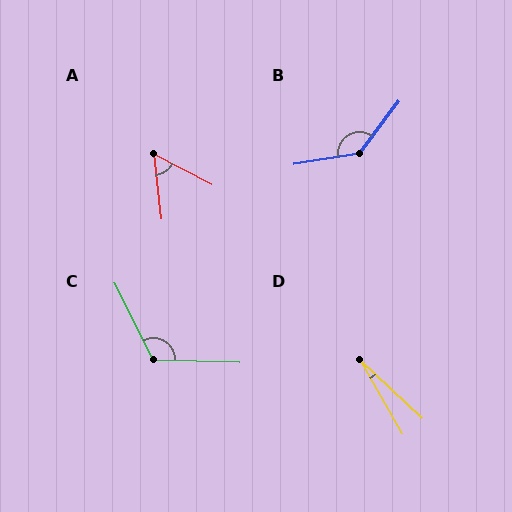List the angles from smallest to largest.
D (17°), A (56°), C (119°), B (135°).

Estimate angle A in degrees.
Approximately 56 degrees.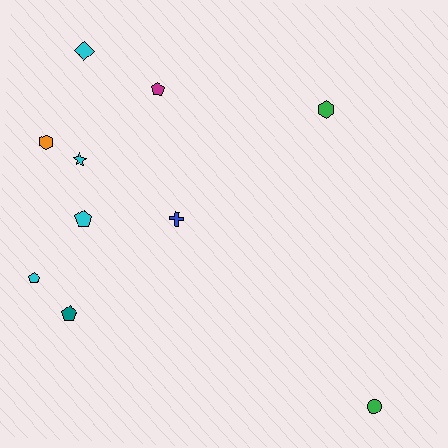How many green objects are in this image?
There are 2 green objects.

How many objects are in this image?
There are 10 objects.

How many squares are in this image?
There are no squares.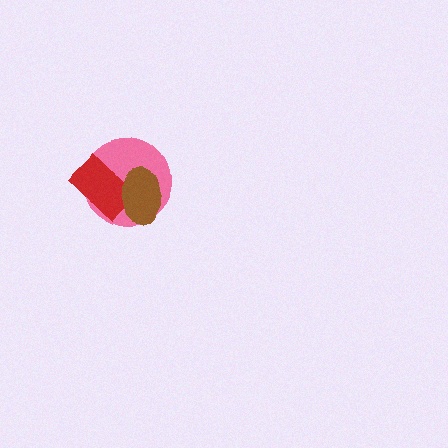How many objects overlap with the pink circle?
2 objects overlap with the pink circle.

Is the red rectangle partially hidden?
Yes, it is partially covered by another shape.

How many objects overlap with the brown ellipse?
2 objects overlap with the brown ellipse.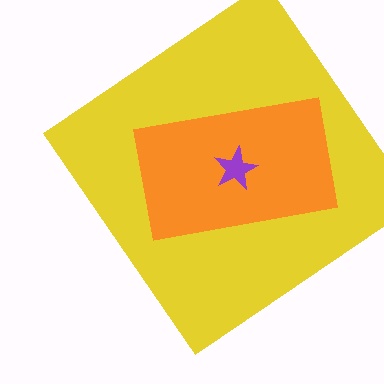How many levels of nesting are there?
3.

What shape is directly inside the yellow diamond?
The orange rectangle.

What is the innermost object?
The purple star.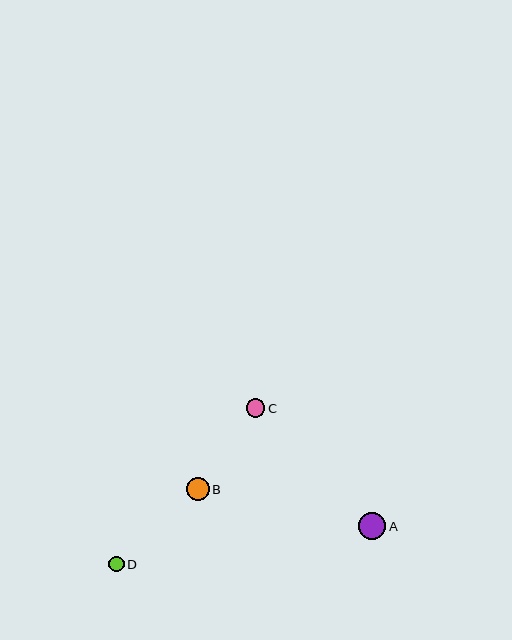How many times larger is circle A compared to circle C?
Circle A is approximately 1.5 times the size of circle C.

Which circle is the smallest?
Circle D is the smallest with a size of approximately 16 pixels.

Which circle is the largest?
Circle A is the largest with a size of approximately 27 pixels.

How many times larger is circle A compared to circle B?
Circle A is approximately 1.2 times the size of circle B.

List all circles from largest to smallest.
From largest to smallest: A, B, C, D.